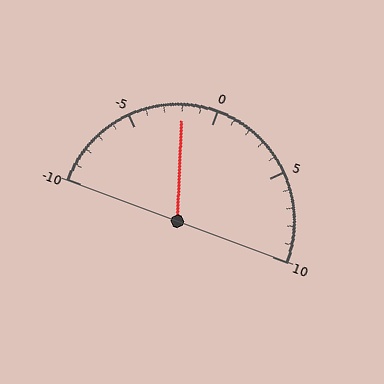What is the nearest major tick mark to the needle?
The nearest major tick mark is 0.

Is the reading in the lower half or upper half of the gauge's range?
The reading is in the lower half of the range (-10 to 10).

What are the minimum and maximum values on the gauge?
The gauge ranges from -10 to 10.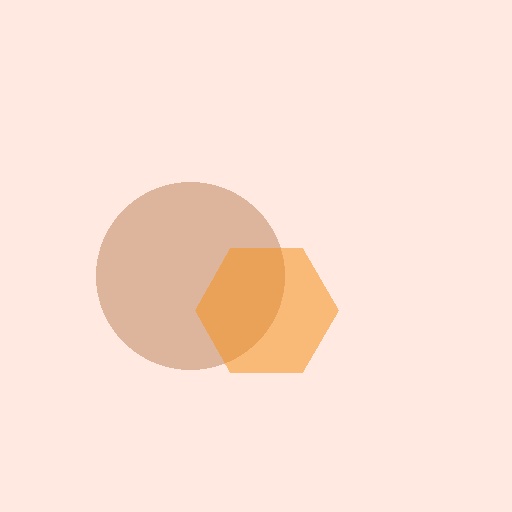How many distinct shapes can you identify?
There are 2 distinct shapes: a brown circle, an orange hexagon.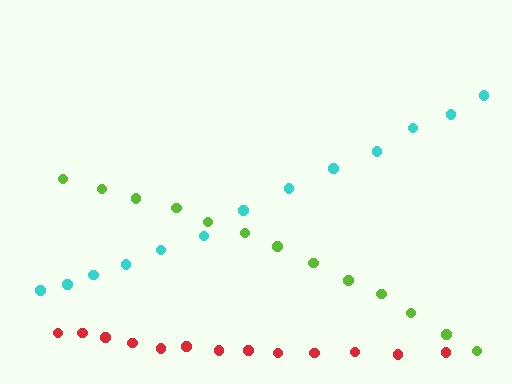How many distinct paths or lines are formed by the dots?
There are 3 distinct paths.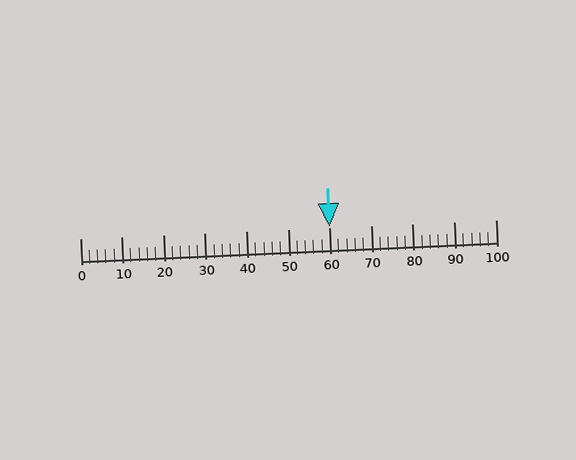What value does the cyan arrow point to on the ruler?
The cyan arrow points to approximately 60.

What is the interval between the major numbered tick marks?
The major tick marks are spaced 10 units apart.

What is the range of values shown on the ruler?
The ruler shows values from 0 to 100.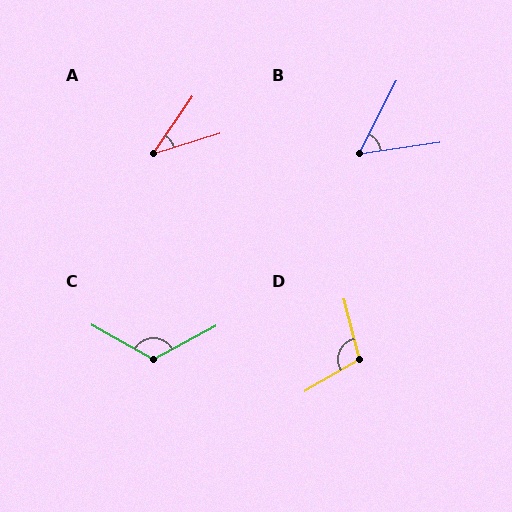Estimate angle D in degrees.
Approximately 105 degrees.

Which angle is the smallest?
A, at approximately 39 degrees.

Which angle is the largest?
C, at approximately 123 degrees.